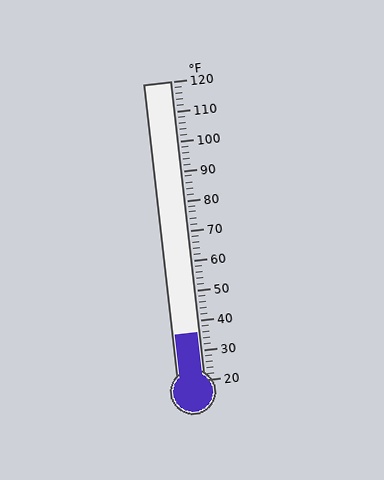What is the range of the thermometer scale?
The thermometer scale ranges from 20°F to 120°F.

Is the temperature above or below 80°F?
The temperature is below 80°F.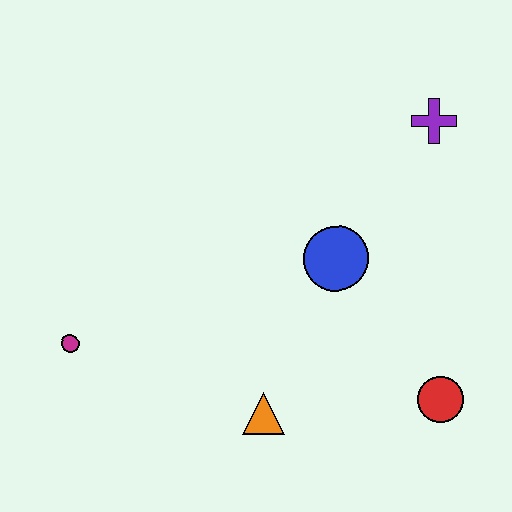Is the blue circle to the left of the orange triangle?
No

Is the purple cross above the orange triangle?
Yes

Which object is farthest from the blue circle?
The magenta circle is farthest from the blue circle.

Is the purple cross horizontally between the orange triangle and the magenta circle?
No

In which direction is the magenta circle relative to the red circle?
The magenta circle is to the left of the red circle.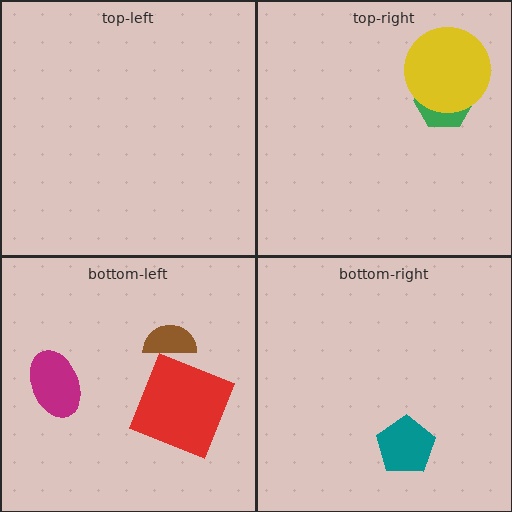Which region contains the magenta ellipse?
The bottom-left region.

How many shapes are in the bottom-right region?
1.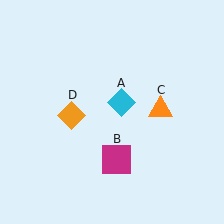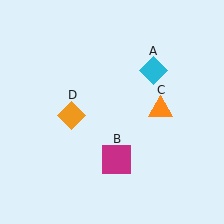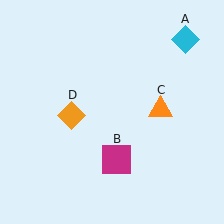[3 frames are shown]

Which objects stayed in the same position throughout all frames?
Magenta square (object B) and orange triangle (object C) and orange diamond (object D) remained stationary.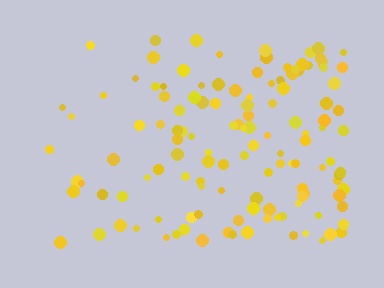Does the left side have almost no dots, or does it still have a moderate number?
Still a moderate number, just noticeably fewer than the right.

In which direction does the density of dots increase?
From left to right, with the right side densest.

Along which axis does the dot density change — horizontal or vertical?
Horizontal.